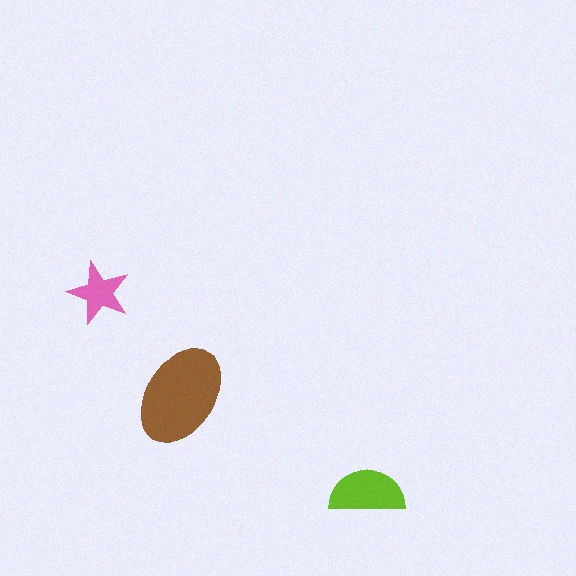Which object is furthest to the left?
The pink star is leftmost.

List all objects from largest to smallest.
The brown ellipse, the lime semicircle, the pink star.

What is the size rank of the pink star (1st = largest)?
3rd.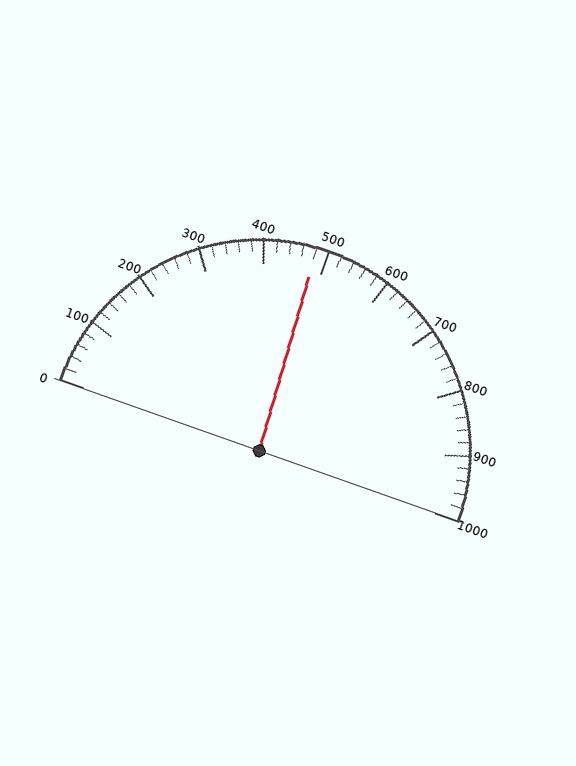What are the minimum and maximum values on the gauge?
The gauge ranges from 0 to 1000.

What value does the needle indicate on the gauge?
The needle indicates approximately 480.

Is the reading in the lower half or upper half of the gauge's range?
The reading is in the lower half of the range (0 to 1000).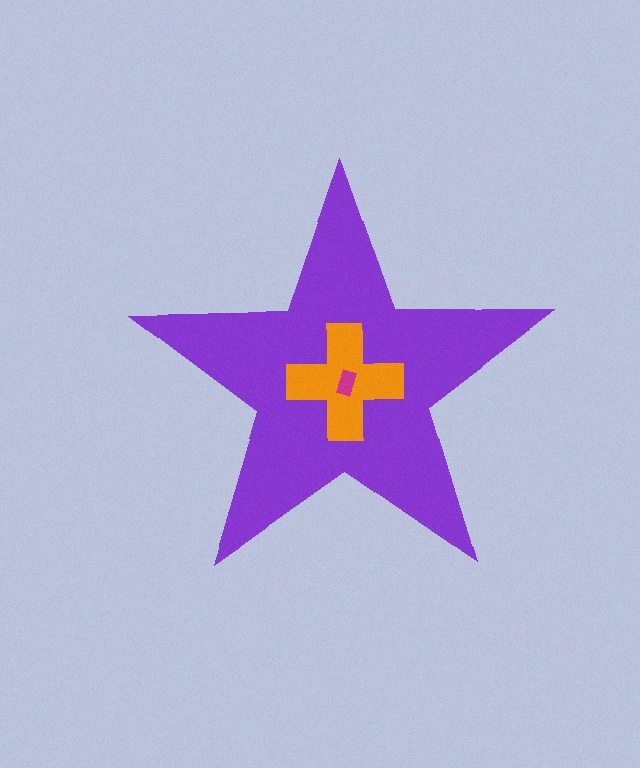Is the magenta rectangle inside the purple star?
Yes.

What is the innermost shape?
The magenta rectangle.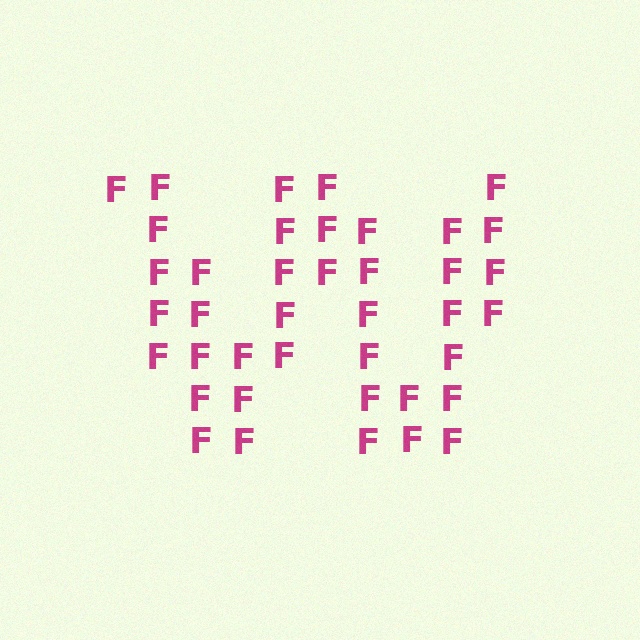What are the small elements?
The small elements are letter F's.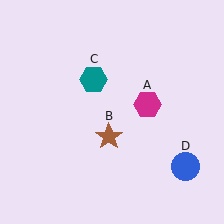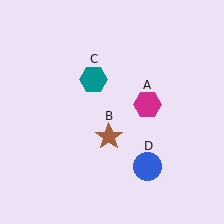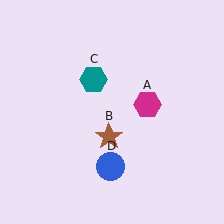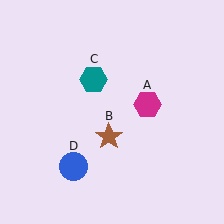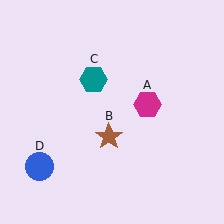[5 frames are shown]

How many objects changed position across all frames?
1 object changed position: blue circle (object D).